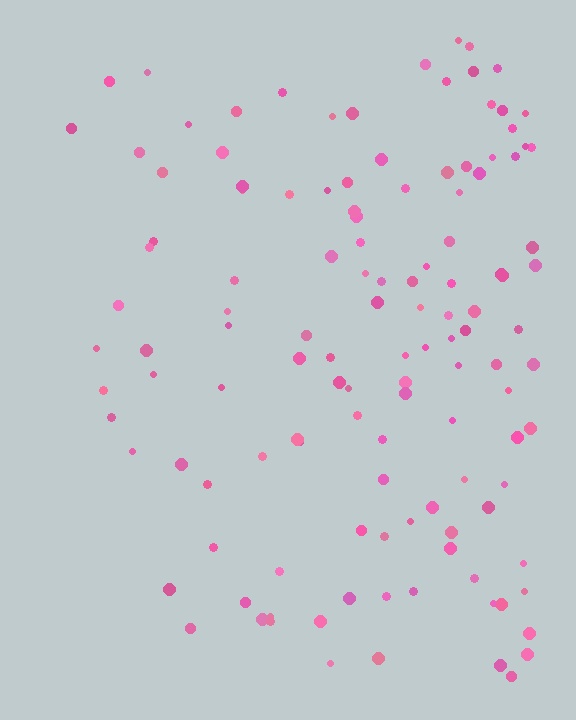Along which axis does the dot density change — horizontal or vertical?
Horizontal.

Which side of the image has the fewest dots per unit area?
The left.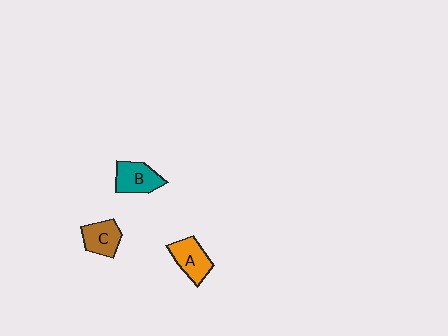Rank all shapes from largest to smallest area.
From largest to smallest: B (teal), A (orange), C (brown).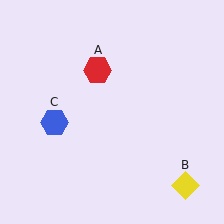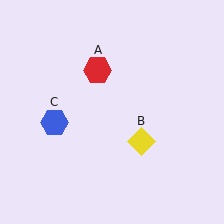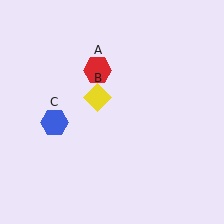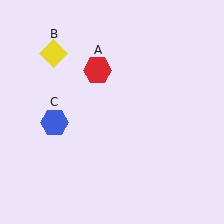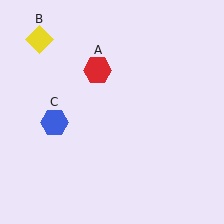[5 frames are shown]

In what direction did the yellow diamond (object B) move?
The yellow diamond (object B) moved up and to the left.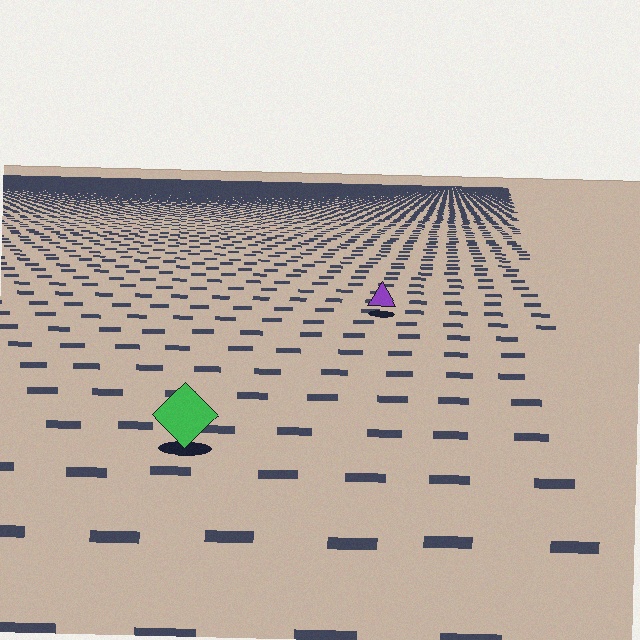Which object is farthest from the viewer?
The purple triangle is farthest from the viewer. It appears smaller and the ground texture around it is denser.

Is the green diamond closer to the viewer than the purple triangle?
Yes. The green diamond is closer — you can tell from the texture gradient: the ground texture is coarser near it.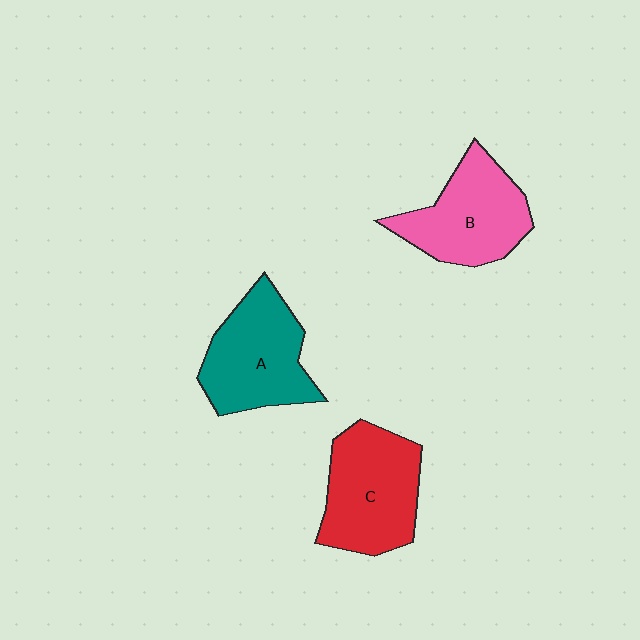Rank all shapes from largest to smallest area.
From largest to smallest: C (red), A (teal), B (pink).